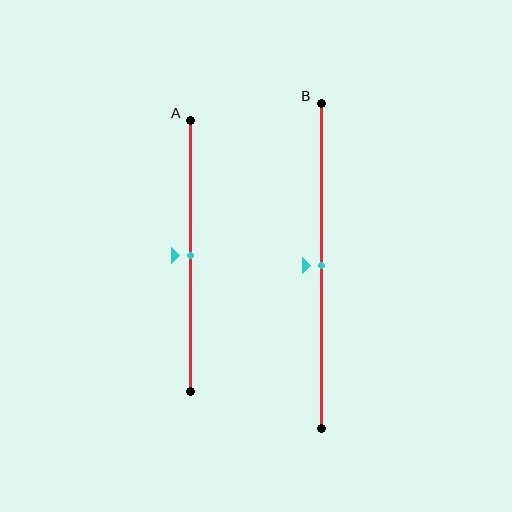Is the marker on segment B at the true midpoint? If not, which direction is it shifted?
Yes, the marker on segment B is at the true midpoint.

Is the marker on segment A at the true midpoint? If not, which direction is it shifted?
Yes, the marker on segment A is at the true midpoint.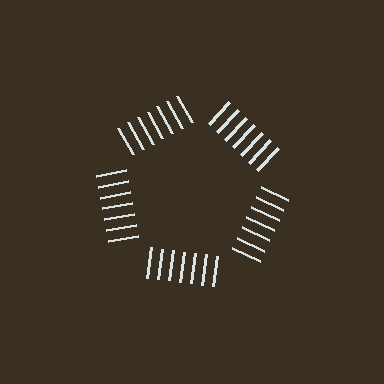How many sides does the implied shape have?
5 sides — the line-ends trace a pentagon.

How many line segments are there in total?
35 — 7 along each of the 5 edges.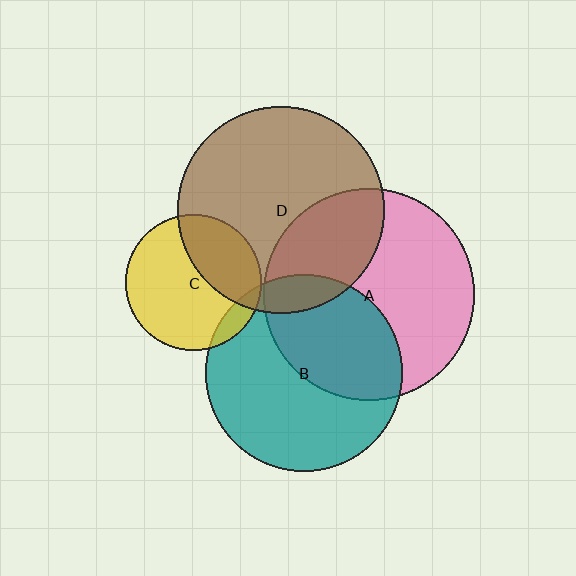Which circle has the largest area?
Circle A (pink).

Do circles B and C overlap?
Yes.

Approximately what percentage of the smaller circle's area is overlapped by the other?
Approximately 10%.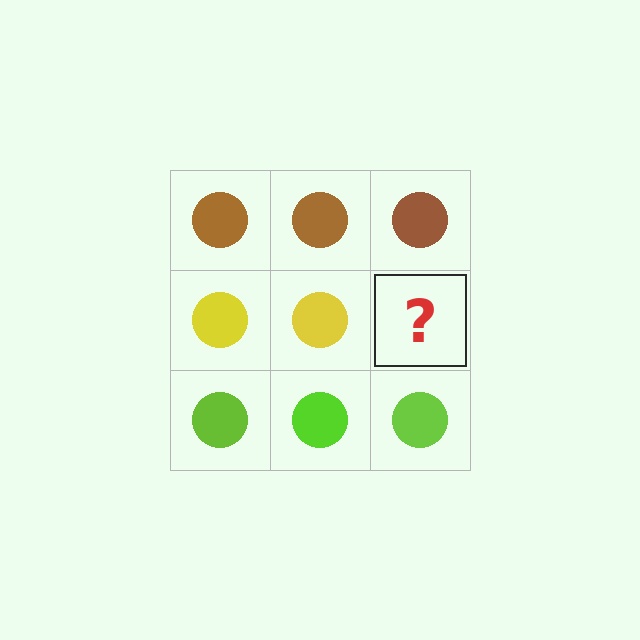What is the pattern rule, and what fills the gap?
The rule is that each row has a consistent color. The gap should be filled with a yellow circle.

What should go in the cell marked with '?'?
The missing cell should contain a yellow circle.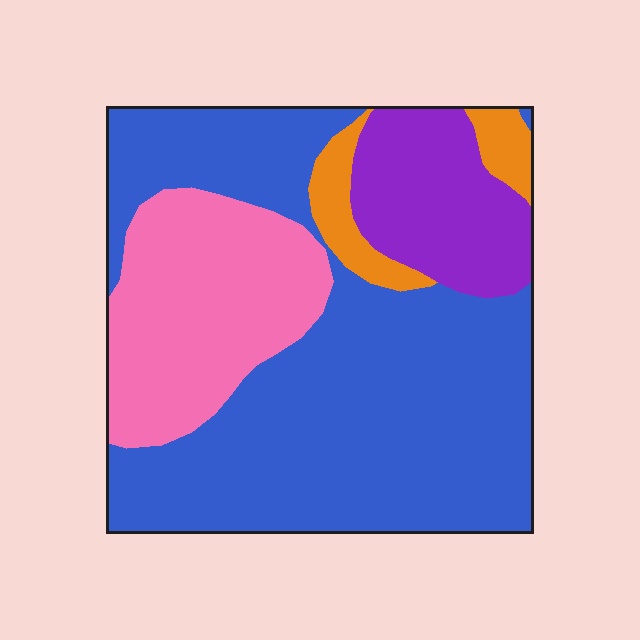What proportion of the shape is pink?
Pink takes up less than a quarter of the shape.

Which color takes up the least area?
Orange, at roughly 5%.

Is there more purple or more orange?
Purple.